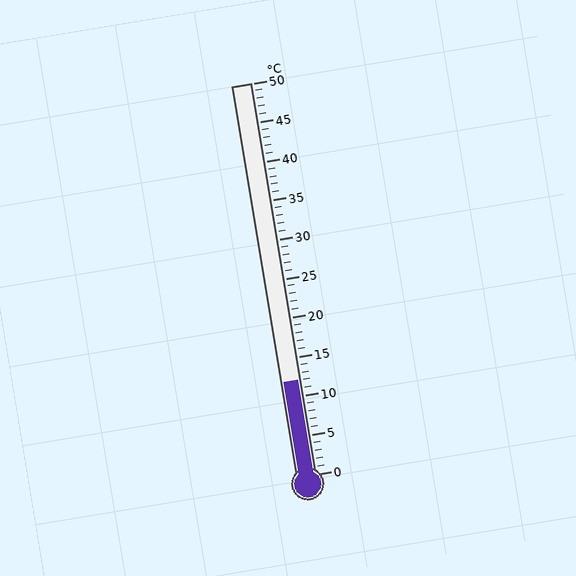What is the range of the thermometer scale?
The thermometer scale ranges from 0°C to 50°C.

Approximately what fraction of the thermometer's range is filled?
The thermometer is filled to approximately 25% of its range.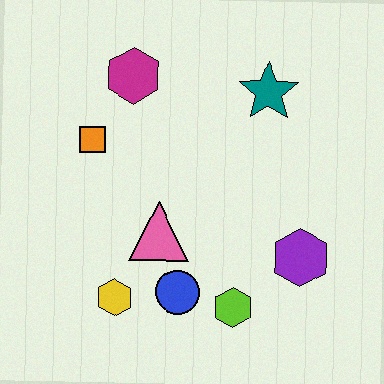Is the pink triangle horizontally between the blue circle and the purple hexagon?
No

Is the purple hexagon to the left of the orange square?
No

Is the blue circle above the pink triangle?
No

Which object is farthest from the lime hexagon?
The magenta hexagon is farthest from the lime hexagon.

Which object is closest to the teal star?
The magenta hexagon is closest to the teal star.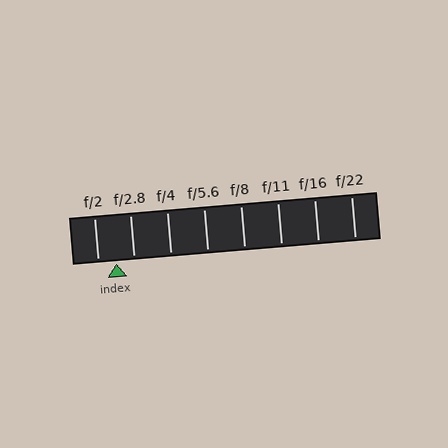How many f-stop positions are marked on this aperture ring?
There are 8 f-stop positions marked.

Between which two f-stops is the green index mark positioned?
The index mark is between f/2 and f/2.8.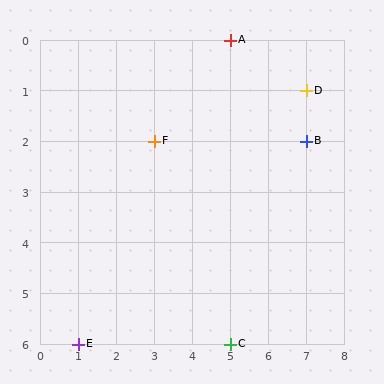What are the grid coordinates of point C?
Point C is at grid coordinates (5, 6).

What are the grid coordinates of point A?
Point A is at grid coordinates (5, 0).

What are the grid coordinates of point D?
Point D is at grid coordinates (7, 1).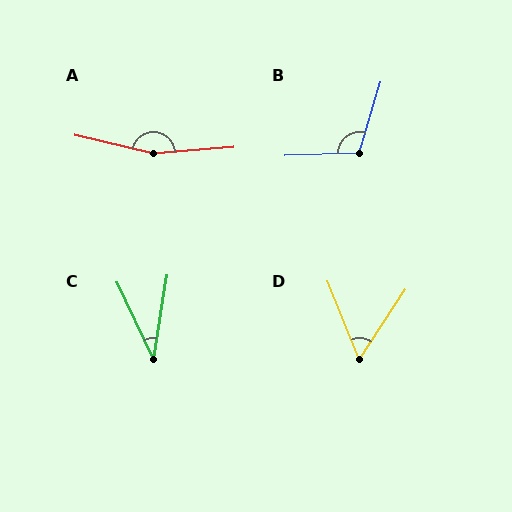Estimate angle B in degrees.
Approximately 109 degrees.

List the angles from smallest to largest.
C (34°), D (56°), B (109°), A (162°).